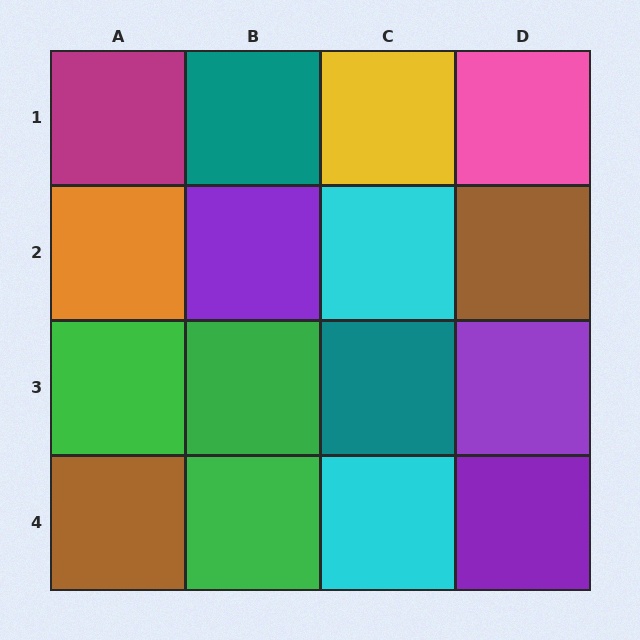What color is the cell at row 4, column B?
Green.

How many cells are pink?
1 cell is pink.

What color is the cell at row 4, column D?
Purple.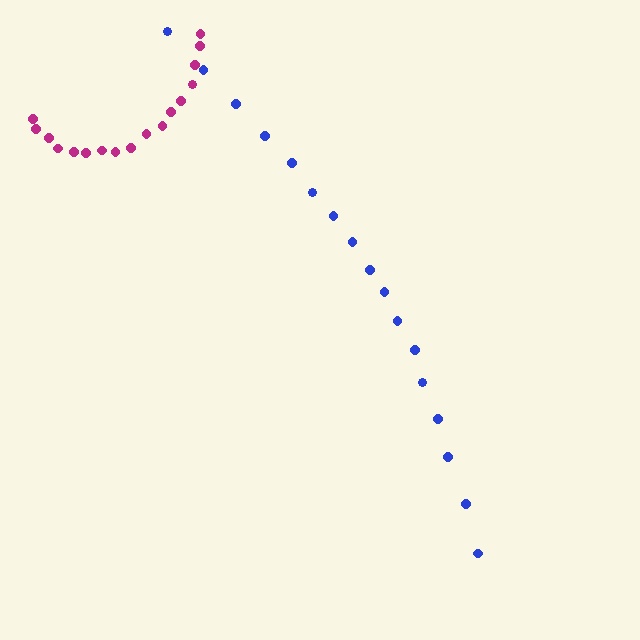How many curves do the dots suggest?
There are 2 distinct paths.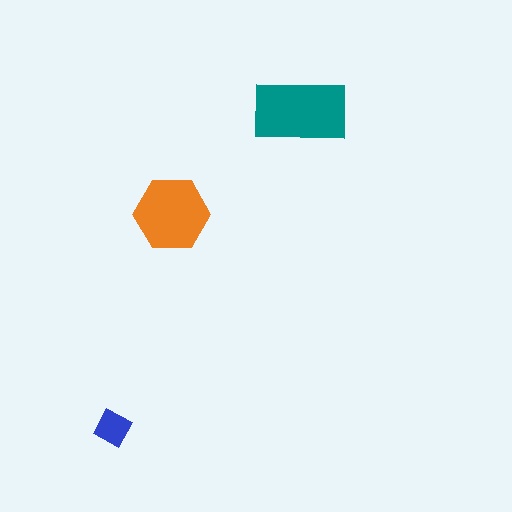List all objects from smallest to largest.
The blue diamond, the orange hexagon, the teal rectangle.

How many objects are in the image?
There are 3 objects in the image.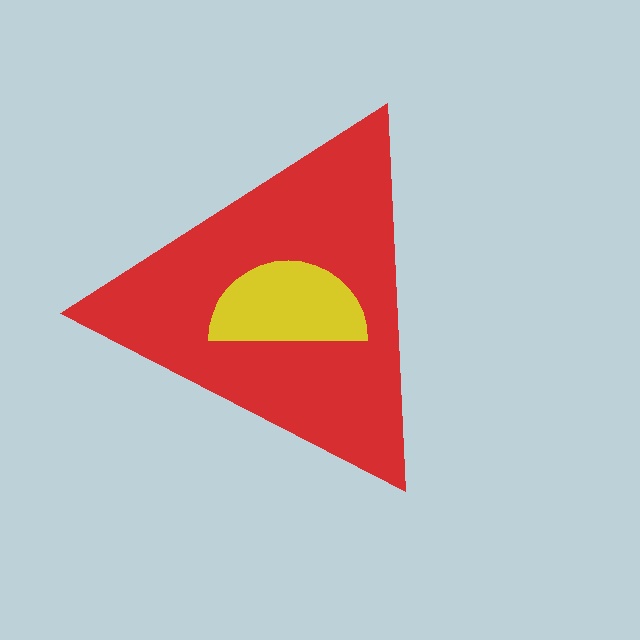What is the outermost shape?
The red triangle.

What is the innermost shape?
The yellow semicircle.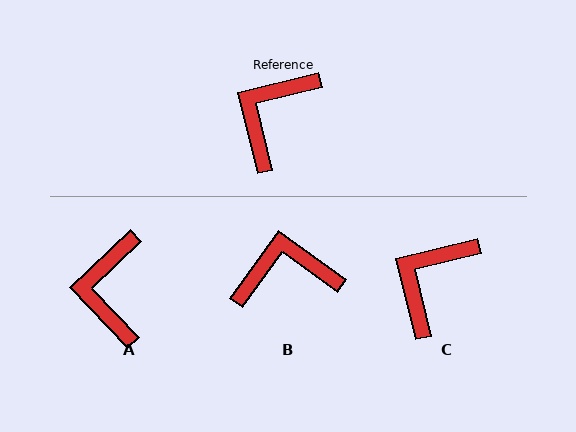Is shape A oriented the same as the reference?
No, it is off by about 30 degrees.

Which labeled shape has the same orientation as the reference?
C.